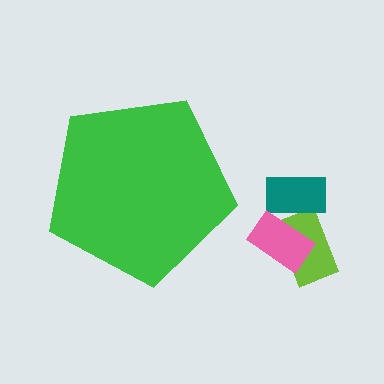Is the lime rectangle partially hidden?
No, the lime rectangle is fully visible.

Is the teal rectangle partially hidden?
No, the teal rectangle is fully visible.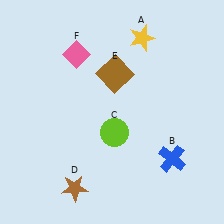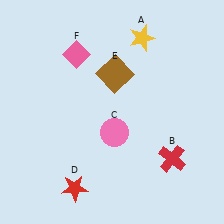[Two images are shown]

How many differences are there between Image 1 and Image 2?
There are 3 differences between the two images.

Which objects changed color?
B changed from blue to red. C changed from lime to pink. D changed from brown to red.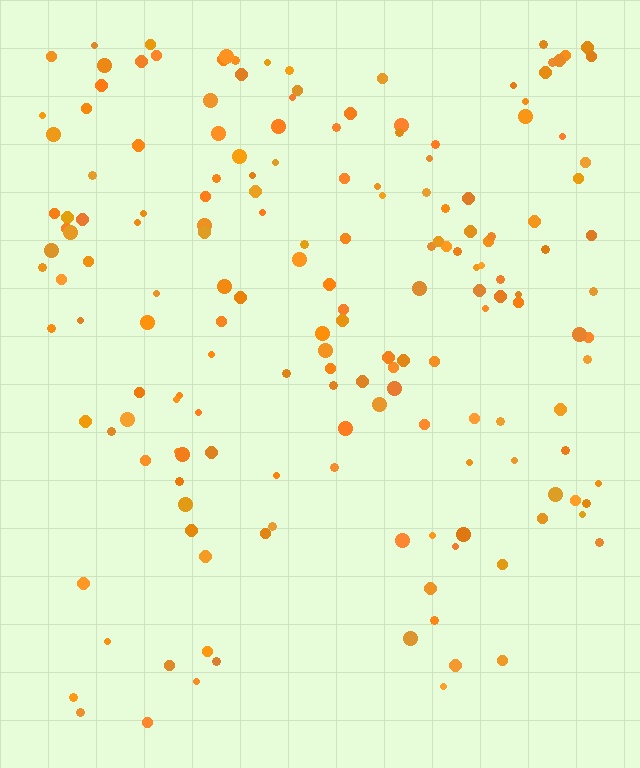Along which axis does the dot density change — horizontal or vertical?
Vertical.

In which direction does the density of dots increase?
From bottom to top, with the top side densest.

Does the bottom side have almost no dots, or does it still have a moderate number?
Still a moderate number, just noticeably fewer than the top.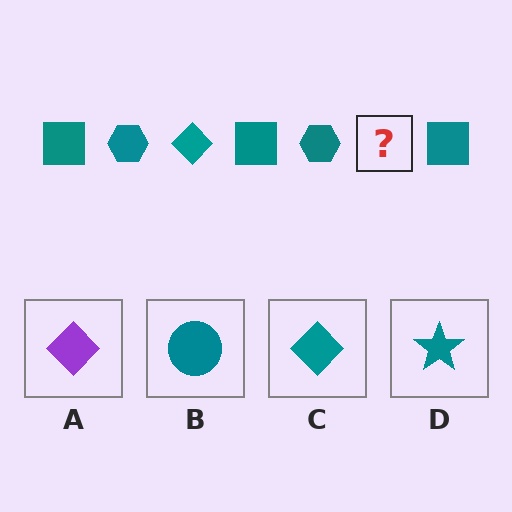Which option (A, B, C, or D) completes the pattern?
C.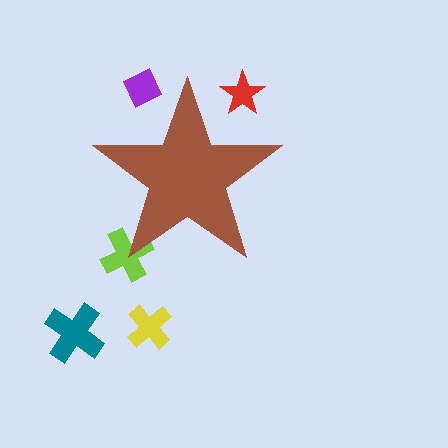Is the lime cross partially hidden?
Yes, the lime cross is partially hidden behind the brown star.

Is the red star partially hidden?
Yes, the red star is partially hidden behind the brown star.